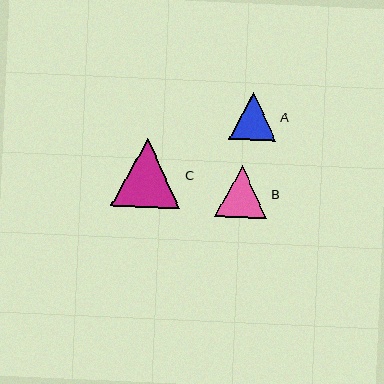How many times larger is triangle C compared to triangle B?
Triangle C is approximately 1.3 times the size of triangle B.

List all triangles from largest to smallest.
From largest to smallest: C, B, A.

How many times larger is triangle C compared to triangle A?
Triangle C is approximately 1.5 times the size of triangle A.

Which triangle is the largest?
Triangle C is the largest with a size of approximately 69 pixels.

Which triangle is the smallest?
Triangle A is the smallest with a size of approximately 48 pixels.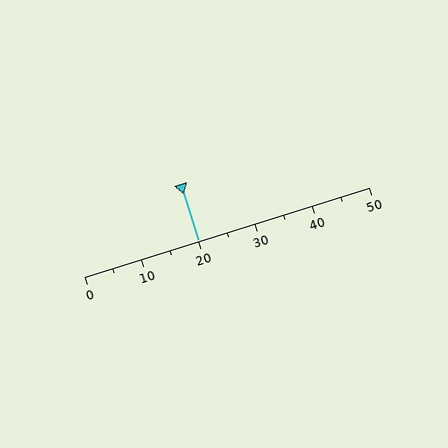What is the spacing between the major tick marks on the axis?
The major ticks are spaced 10 apart.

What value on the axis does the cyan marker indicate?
The marker indicates approximately 20.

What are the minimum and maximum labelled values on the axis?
The axis runs from 0 to 50.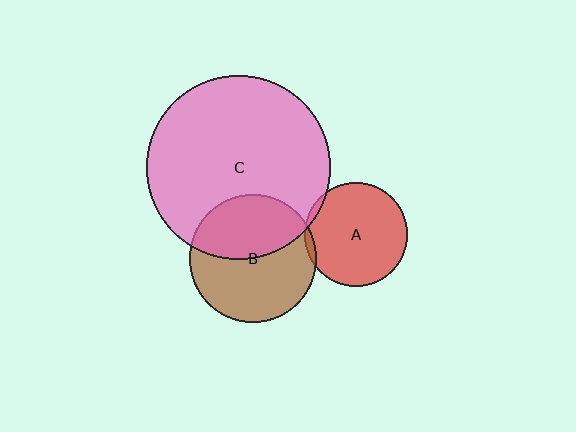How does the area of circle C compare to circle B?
Approximately 2.1 times.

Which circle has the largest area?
Circle C (pink).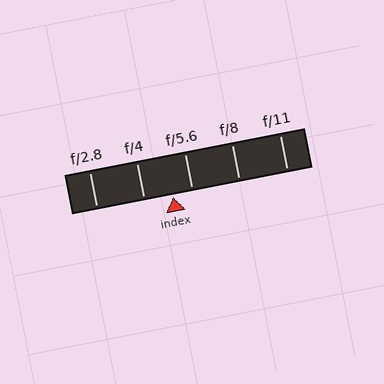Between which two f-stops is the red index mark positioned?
The index mark is between f/4 and f/5.6.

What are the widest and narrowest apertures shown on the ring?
The widest aperture shown is f/2.8 and the narrowest is f/11.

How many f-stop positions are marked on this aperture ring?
There are 5 f-stop positions marked.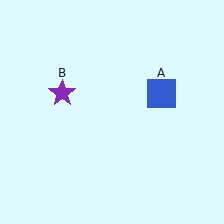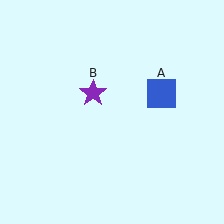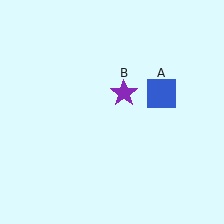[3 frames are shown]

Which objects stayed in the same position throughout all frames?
Blue square (object A) remained stationary.